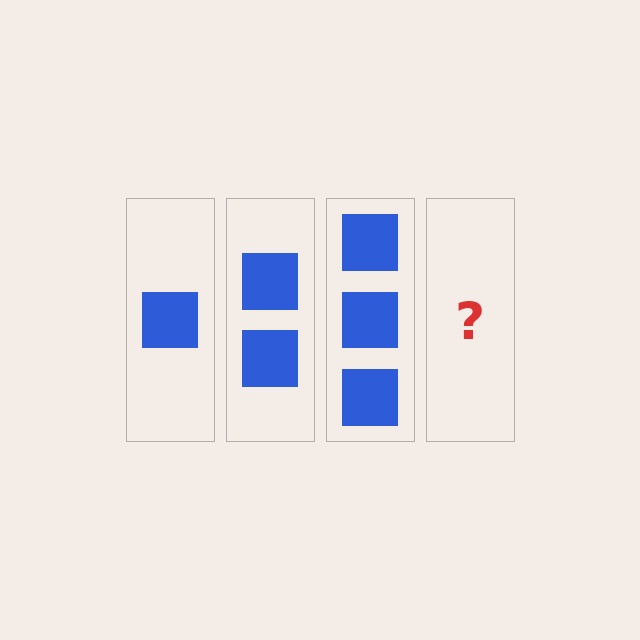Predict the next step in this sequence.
The next step is 4 squares.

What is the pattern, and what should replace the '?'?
The pattern is that each step adds one more square. The '?' should be 4 squares.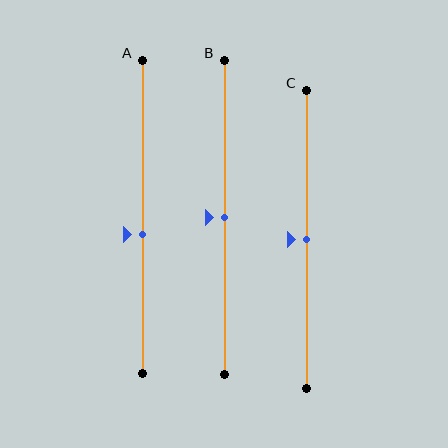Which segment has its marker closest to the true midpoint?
Segment B has its marker closest to the true midpoint.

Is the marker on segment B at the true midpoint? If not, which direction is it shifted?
Yes, the marker on segment B is at the true midpoint.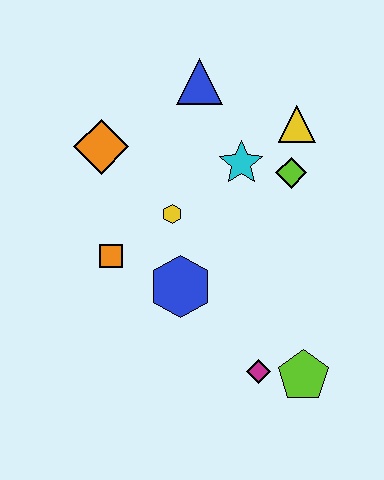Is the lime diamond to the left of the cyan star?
No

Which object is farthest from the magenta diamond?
The blue triangle is farthest from the magenta diamond.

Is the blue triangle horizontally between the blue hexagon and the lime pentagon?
Yes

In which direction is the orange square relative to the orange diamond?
The orange square is below the orange diamond.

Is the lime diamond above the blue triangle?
No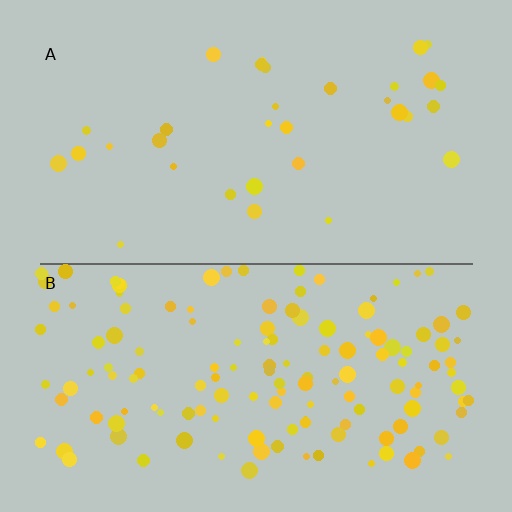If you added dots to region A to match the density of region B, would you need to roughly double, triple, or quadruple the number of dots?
Approximately quadruple.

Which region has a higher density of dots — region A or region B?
B (the bottom).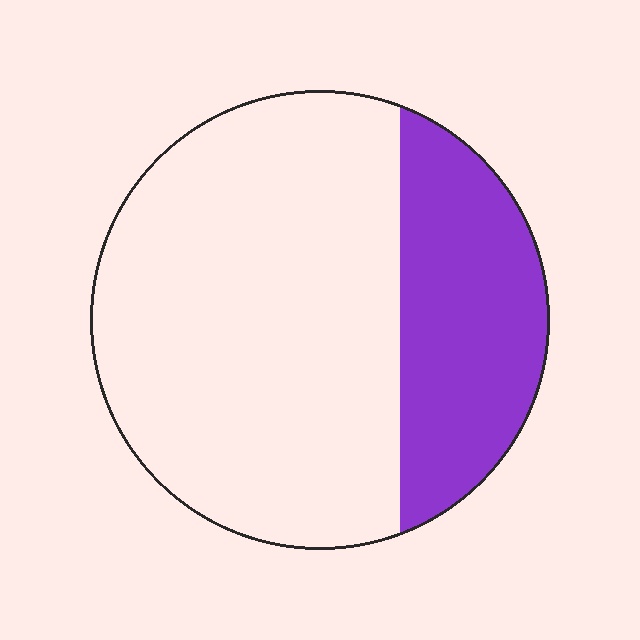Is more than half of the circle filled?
No.